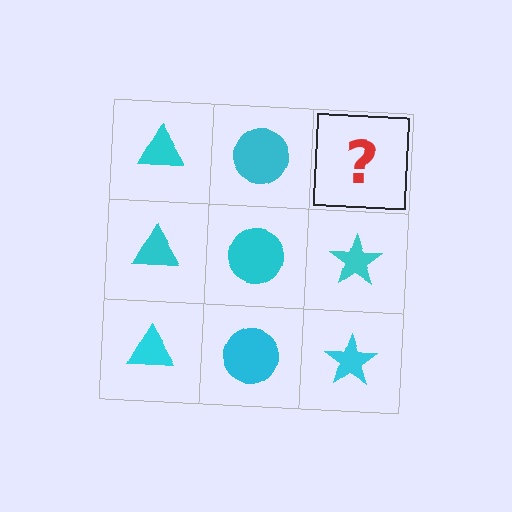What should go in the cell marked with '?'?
The missing cell should contain a cyan star.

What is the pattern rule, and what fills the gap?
The rule is that each column has a consistent shape. The gap should be filled with a cyan star.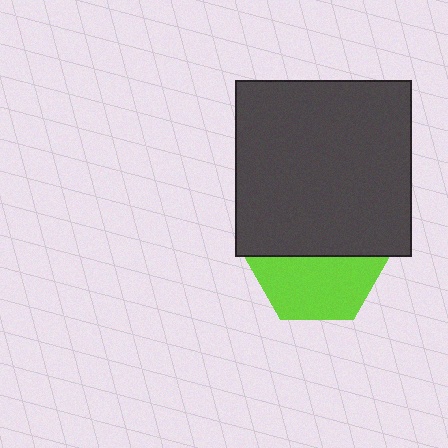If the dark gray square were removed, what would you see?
You would see the complete lime hexagon.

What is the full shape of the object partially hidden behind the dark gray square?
The partially hidden object is a lime hexagon.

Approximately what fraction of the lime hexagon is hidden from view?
Roughly 51% of the lime hexagon is hidden behind the dark gray square.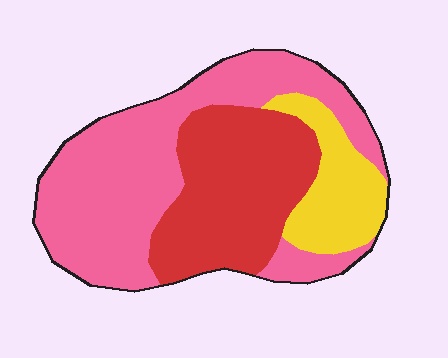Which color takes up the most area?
Pink, at roughly 50%.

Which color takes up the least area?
Yellow, at roughly 15%.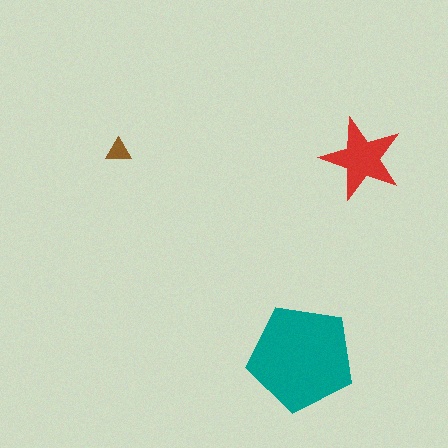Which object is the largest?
The teal pentagon.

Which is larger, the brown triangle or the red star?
The red star.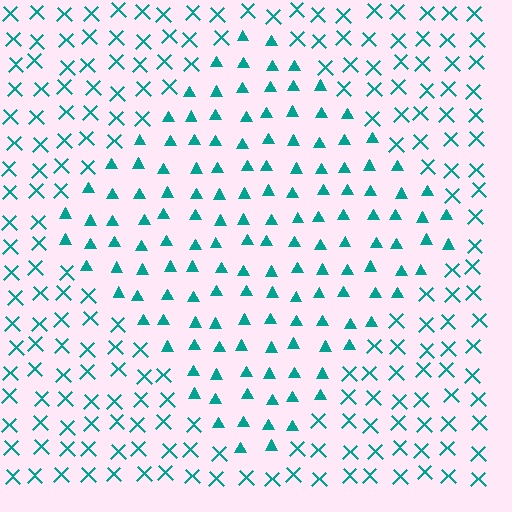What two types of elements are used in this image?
The image uses triangles inside the diamond region and X marks outside it.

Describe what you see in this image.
The image is filled with small teal elements arranged in a uniform grid. A diamond-shaped region contains triangles, while the surrounding area contains X marks. The boundary is defined purely by the change in element shape.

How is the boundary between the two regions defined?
The boundary is defined by a change in element shape: triangles inside vs. X marks outside. All elements share the same color and spacing.